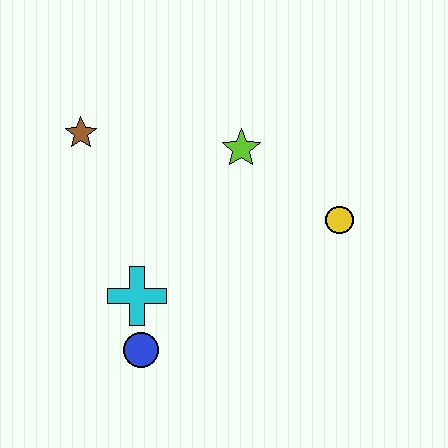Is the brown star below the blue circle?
No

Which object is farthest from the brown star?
The yellow circle is farthest from the brown star.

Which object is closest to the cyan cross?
The blue circle is closest to the cyan cross.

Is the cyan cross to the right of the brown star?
Yes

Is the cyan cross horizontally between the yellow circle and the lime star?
No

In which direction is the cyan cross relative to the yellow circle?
The cyan cross is to the left of the yellow circle.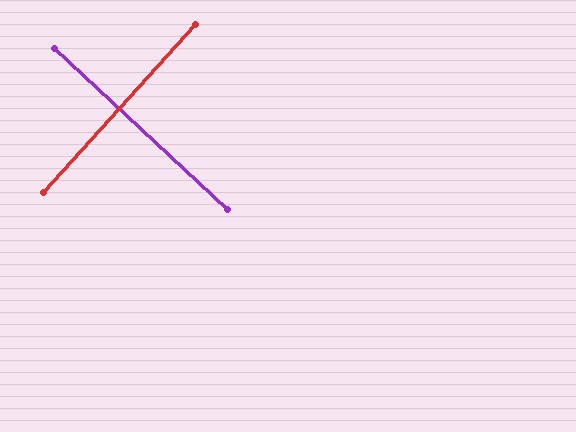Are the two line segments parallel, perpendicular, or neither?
Perpendicular — they meet at approximately 89°.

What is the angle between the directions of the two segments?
Approximately 89 degrees.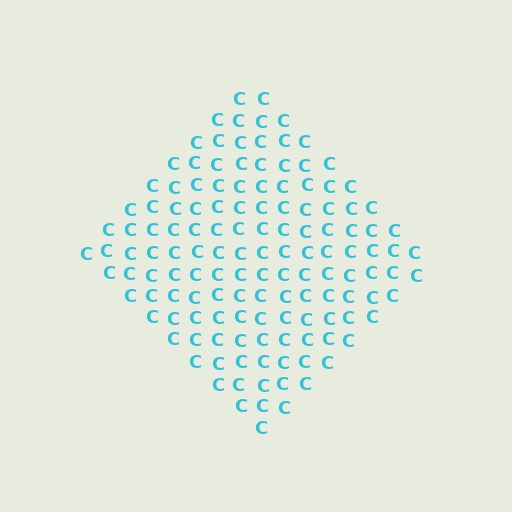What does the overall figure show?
The overall figure shows a diamond.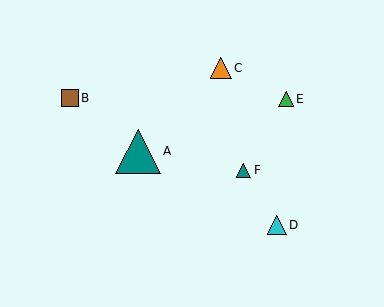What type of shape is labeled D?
Shape D is a cyan triangle.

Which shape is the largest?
The teal triangle (labeled A) is the largest.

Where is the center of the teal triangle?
The center of the teal triangle is at (138, 151).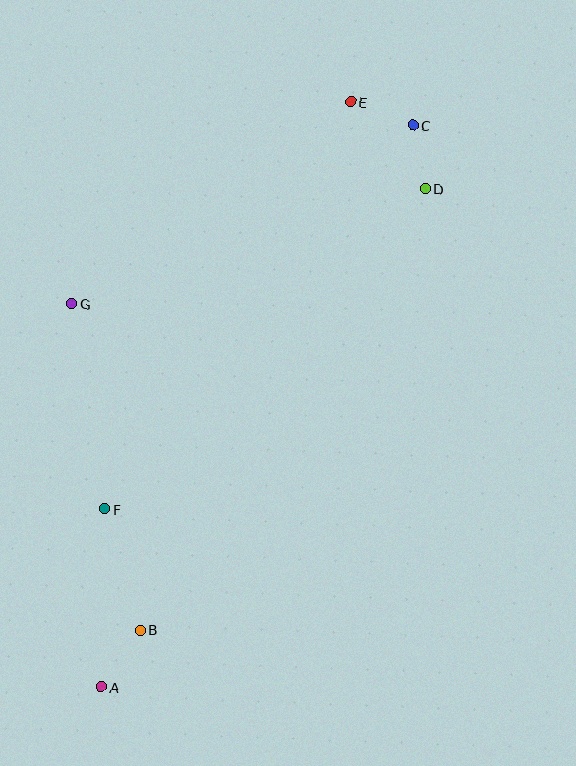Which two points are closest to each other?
Points C and D are closest to each other.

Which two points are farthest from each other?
Points A and C are farthest from each other.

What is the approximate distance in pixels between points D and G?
The distance between D and G is approximately 372 pixels.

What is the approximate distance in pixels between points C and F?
The distance between C and F is approximately 492 pixels.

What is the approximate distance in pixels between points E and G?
The distance between E and G is approximately 344 pixels.